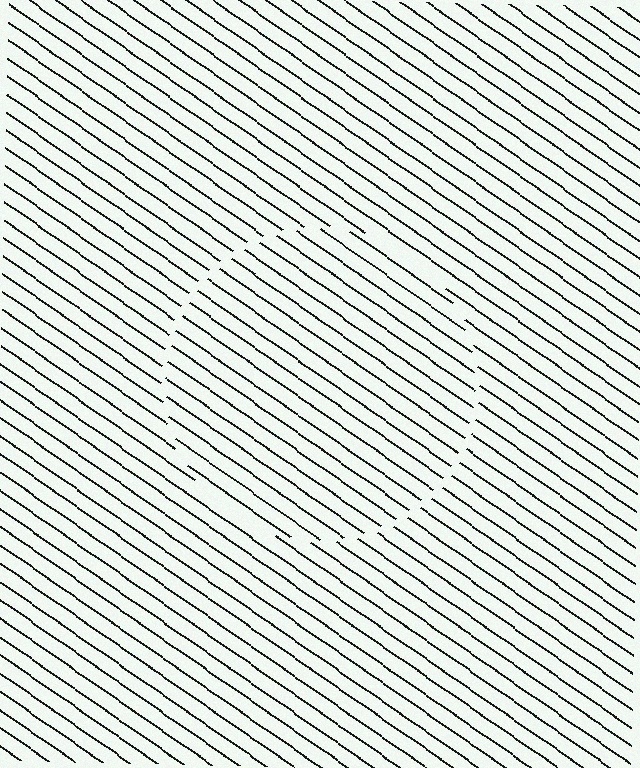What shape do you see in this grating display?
An illusory circle. The interior of the shape contains the same grating, shifted by half a period — the contour is defined by the phase discontinuity where line-ends from the inner and outer gratings abut.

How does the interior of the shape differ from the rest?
The interior of the shape contains the same grating, shifted by half a period — the contour is defined by the phase discontinuity where line-ends from the inner and outer gratings abut.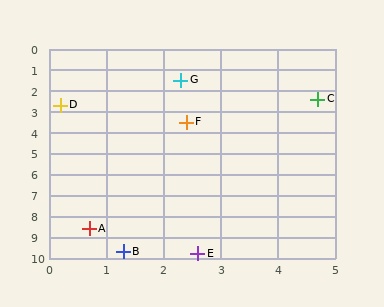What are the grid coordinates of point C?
Point C is at approximately (4.7, 2.4).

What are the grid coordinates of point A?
Point A is at approximately (0.7, 8.6).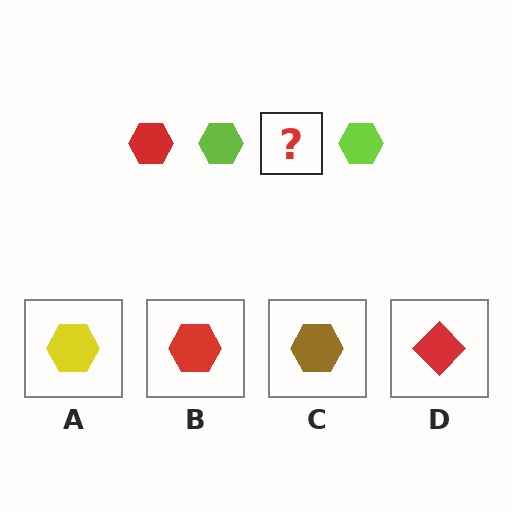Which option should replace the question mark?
Option B.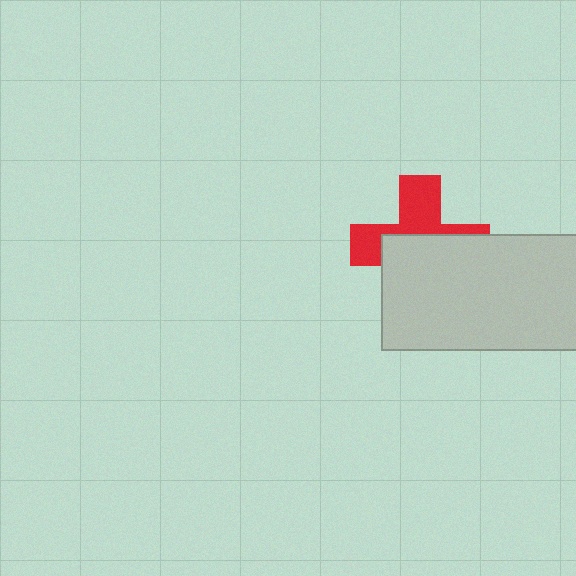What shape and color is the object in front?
The object in front is a light gray rectangle.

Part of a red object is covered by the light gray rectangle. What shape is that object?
It is a cross.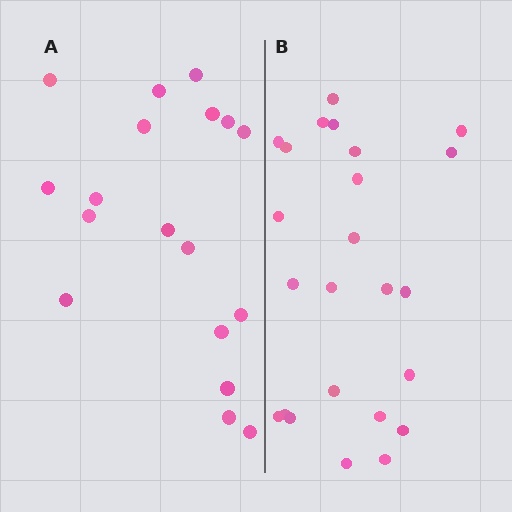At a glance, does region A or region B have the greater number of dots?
Region B (the right region) has more dots.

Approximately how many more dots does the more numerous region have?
Region B has about 6 more dots than region A.